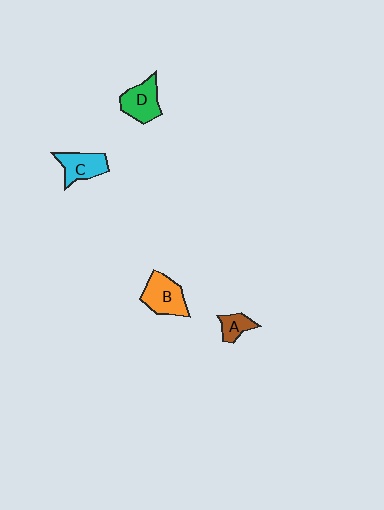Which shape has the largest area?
Shape B (orange).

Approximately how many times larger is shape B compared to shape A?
Approximately 2.0 times.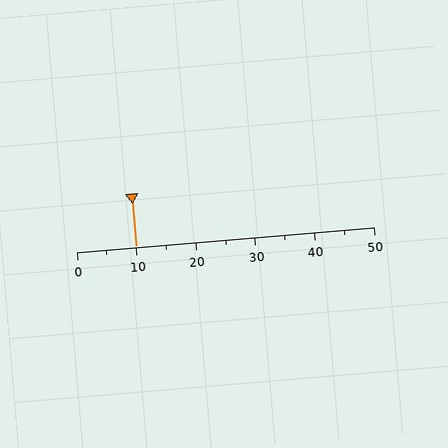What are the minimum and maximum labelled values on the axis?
The axis runs from 0 to 50.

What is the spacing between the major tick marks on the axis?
The major ticks are spaced 10 apart.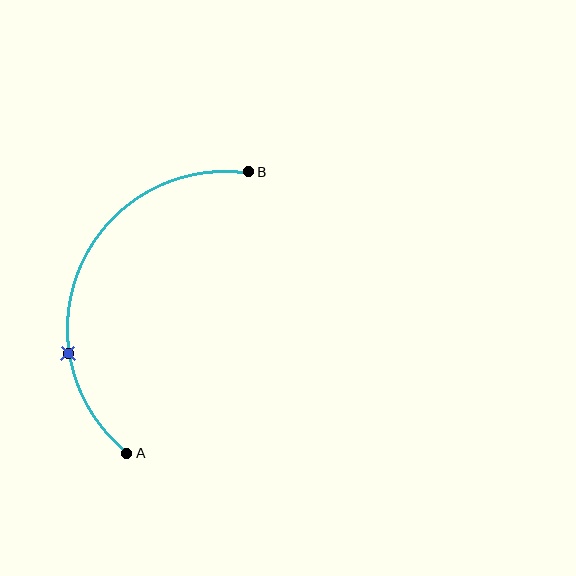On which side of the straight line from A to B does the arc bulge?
The arc bulges to the left of the straight line connecting A and B.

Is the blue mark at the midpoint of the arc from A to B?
No. The blue mark lies on the arc but is closer to endpoint A. The arc midpoint would be at the point on the curve equidistant along the arc from both A and B.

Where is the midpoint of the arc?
The arc midpoint is the point on the curve farthest from the straight line joining A and B. It sits to the left of that line.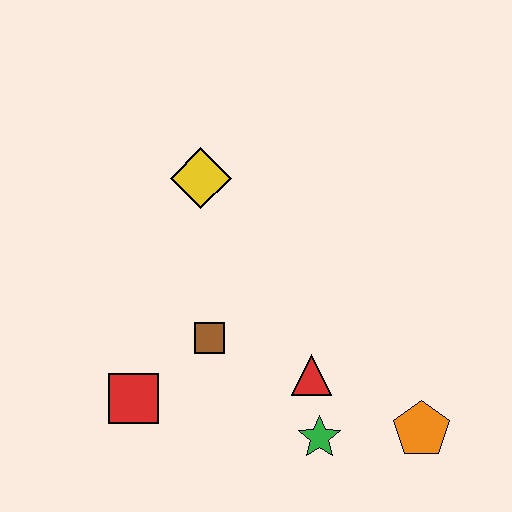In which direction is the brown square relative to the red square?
The brown square is to the right of the red square.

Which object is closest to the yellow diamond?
The brown square is closest to the yellow diamond.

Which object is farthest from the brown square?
The orange pentagon is farthest from the brown square.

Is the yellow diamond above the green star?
Yes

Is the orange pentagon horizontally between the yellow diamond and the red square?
No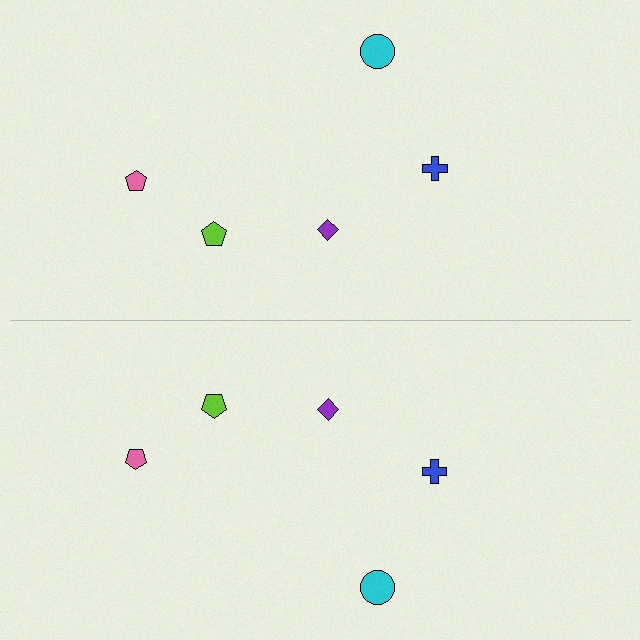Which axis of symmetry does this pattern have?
The pattern has a horizontal axis of symmetry running through the center of the image.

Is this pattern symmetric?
Yes, this pattern has bilateral (reflection) symmetry.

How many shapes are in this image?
There are 10 shapes in this image.